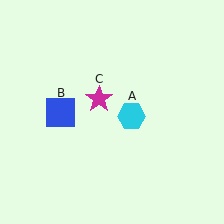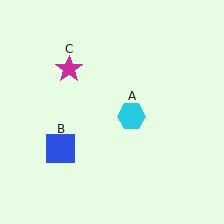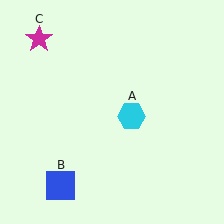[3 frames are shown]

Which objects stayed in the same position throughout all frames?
Cyan hexagon (object A) remained stationary.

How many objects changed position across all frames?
2 objects changed position: blue square (object B), magenta star (object C).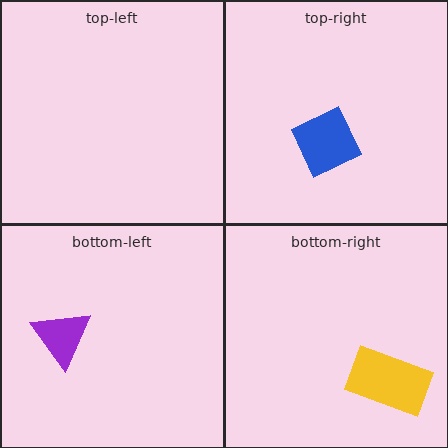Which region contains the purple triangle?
The bottom-left region.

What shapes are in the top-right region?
The blue diamond.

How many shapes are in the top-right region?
1.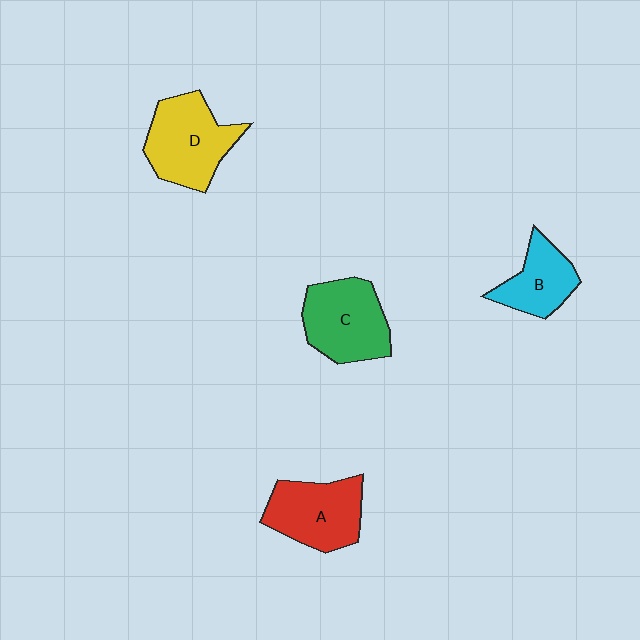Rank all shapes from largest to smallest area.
From largest to smallest: D (yellow), C (green), A (red), B (cyan).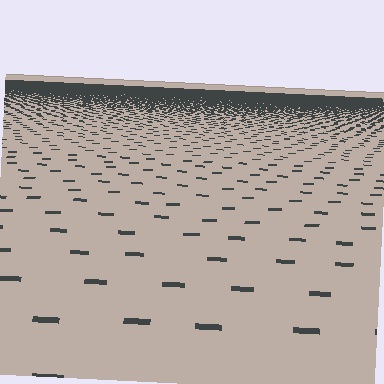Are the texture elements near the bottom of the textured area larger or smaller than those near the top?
Larger. Near the bottom, elements are closer to the viewer and appear at a bigger on-screen size.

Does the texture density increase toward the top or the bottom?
Density increases toward the top.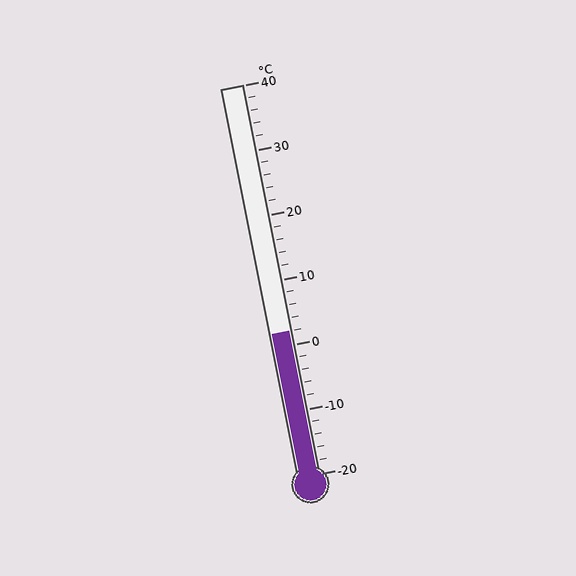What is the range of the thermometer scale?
The thermometer scale ranges from -20°C to 40°C.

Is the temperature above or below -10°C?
The temperature is above -10°C.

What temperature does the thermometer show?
The thermometer shows approximately 2°C.